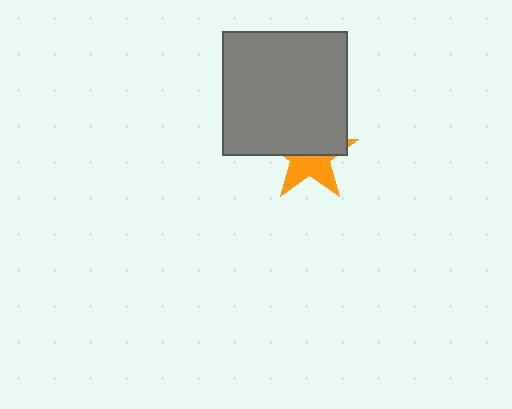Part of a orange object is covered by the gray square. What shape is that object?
It is a star.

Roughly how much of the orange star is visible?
About half of it is visible (roughly 48%).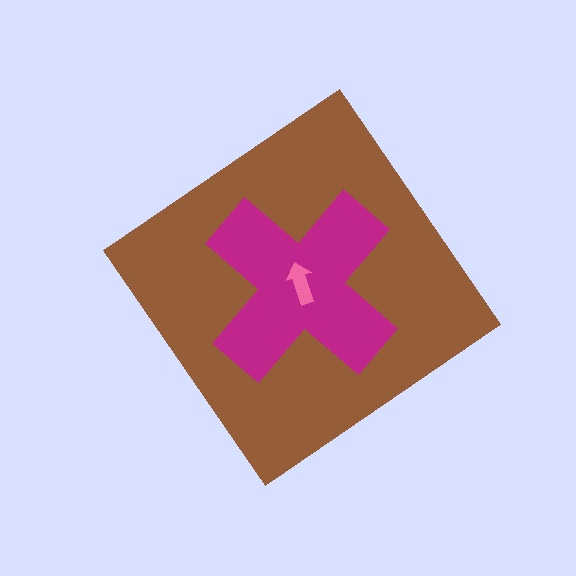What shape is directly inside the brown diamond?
The magenta cross.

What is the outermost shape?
The brown diamond.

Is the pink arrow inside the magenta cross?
Yes.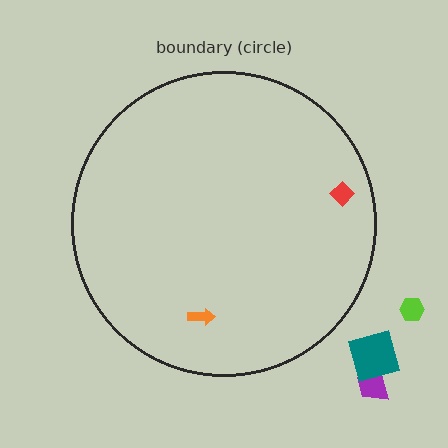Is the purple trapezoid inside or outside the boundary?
Outside.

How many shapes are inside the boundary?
2 inside, 3 outside.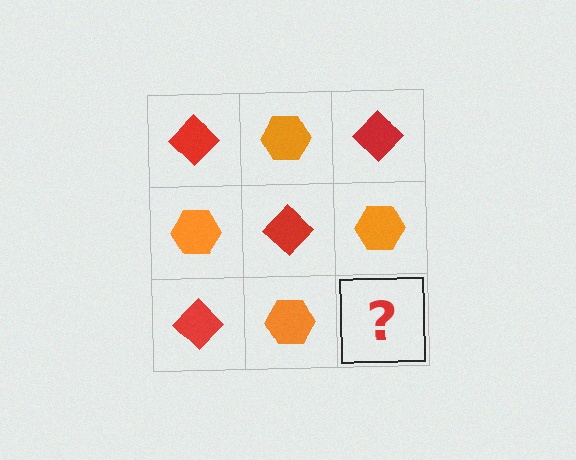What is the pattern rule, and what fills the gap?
The rule is that it alternates red diamond and orange hexagon in a checkerboard pattern. The gap should be filled with a red diamond.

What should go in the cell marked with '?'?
The missing cell should contain a red diamond.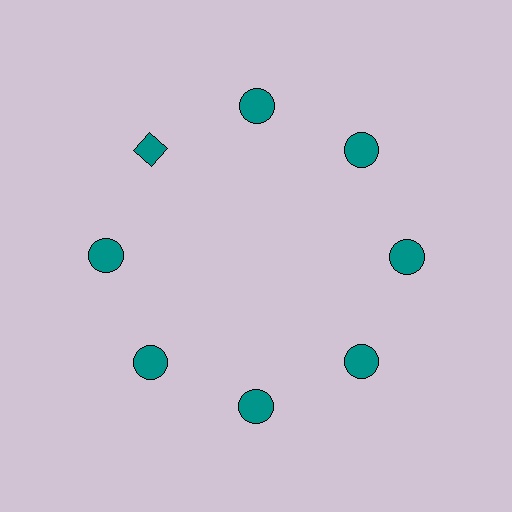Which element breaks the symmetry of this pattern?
The teal diamond at roughly the 10 o'clock position breaks the symmetry. All other shapes are teal circles.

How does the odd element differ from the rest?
It has a different shape: diamond instead of circle.